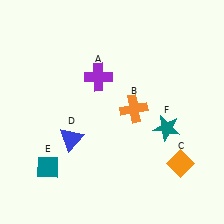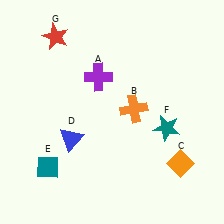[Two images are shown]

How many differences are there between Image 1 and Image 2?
There is 1 difference between the two images.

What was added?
A red star (G) was added in Image 2.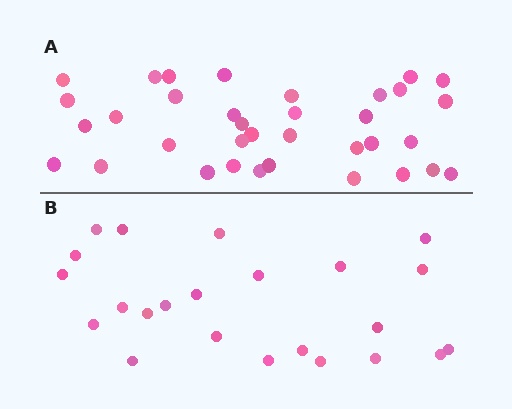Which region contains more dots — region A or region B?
Region A (the top region) has more dots.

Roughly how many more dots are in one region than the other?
Region A has roughly 12 or so more dots than region B.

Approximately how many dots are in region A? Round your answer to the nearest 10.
About 40 dots. (The exact count is 35, which rounds to 40.)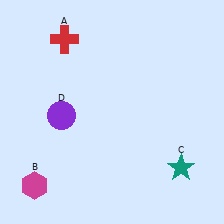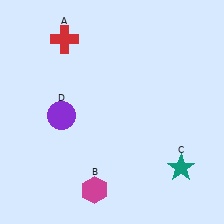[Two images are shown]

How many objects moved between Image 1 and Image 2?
1 object moved between the two images.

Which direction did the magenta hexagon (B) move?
The magenta hexagon (B) moved right.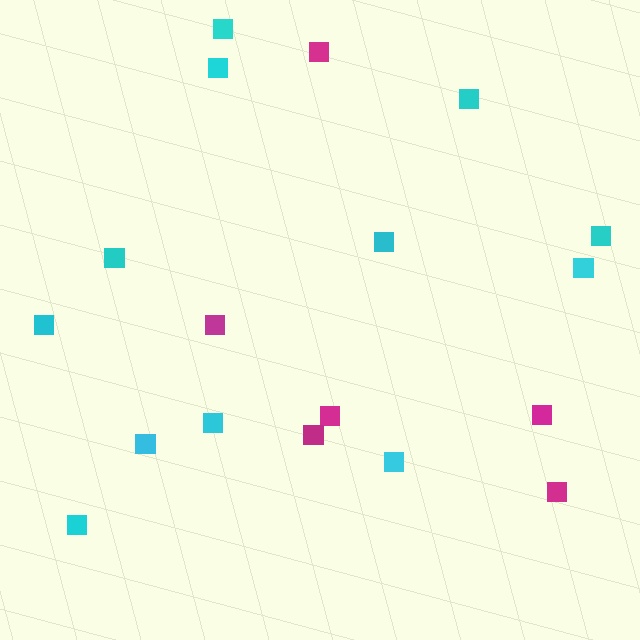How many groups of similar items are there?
There are 2 groups: one group of magenta squares (6) and one group of cyan squares (12).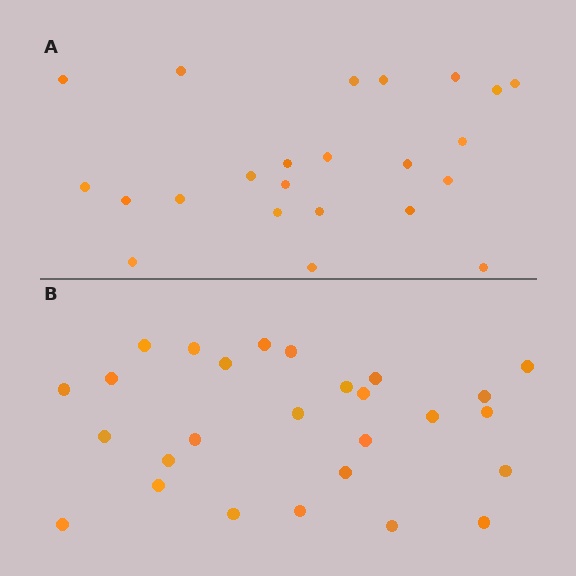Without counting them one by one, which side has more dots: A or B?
Region B (the bottom region) has more dots.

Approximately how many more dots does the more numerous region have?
Region B has about 4 more dots than region A.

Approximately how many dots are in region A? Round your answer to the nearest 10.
About 20 dots. (The exact count is 23, which rounds to 20.)